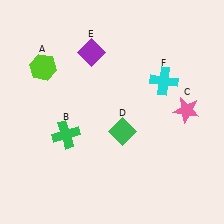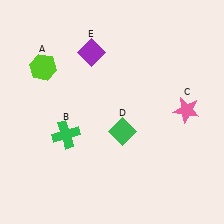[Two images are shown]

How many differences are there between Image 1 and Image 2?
There is 1 difference between the two images.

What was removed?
The cyan cross (F) was removed in Image 2.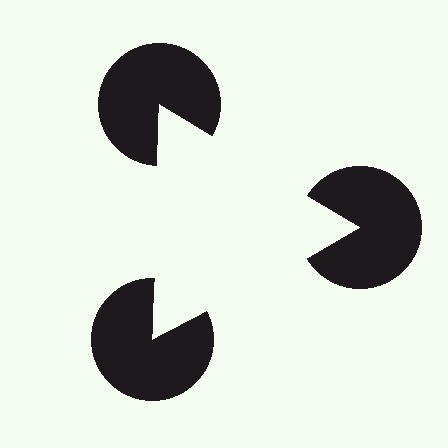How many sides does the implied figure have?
3 sides.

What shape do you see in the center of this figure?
An illusory triangle — its edges are inferred from the aligned wedge cuts in the pac-man discs, not physically drawn.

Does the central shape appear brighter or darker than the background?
It typically appears slightly brighter than the background, even though no actual brightness change is drawn.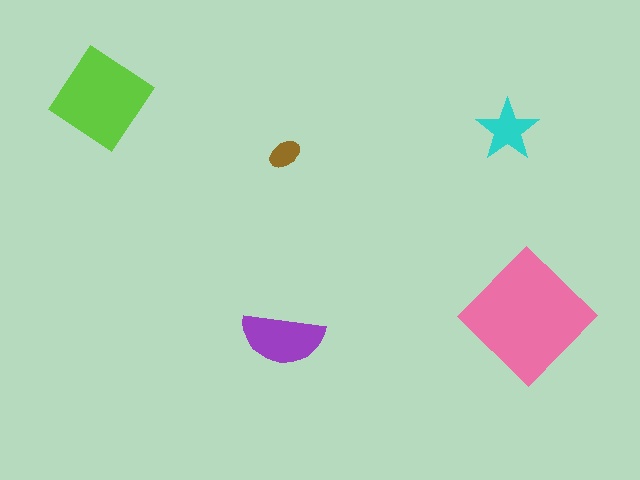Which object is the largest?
The pink diamond.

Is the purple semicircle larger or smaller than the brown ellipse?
Larger.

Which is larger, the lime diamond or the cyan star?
The lime diamond.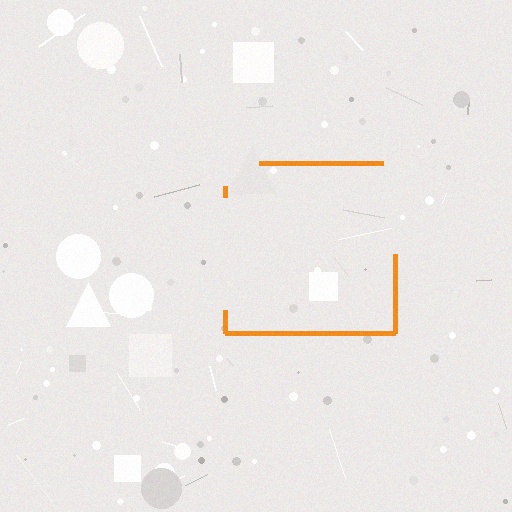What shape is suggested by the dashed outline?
The dashed outline suggests a square.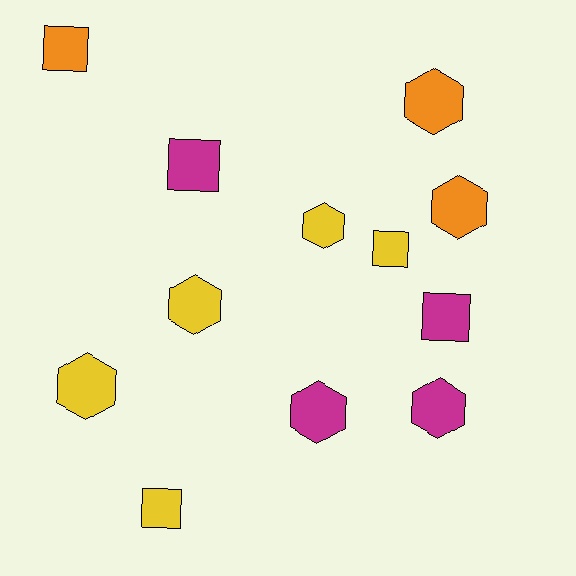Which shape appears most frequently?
Hexagon, with 7 objects.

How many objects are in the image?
There are 12 objects.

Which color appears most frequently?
Yellow, with 5 objects.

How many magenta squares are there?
There are 2 magenta squares.